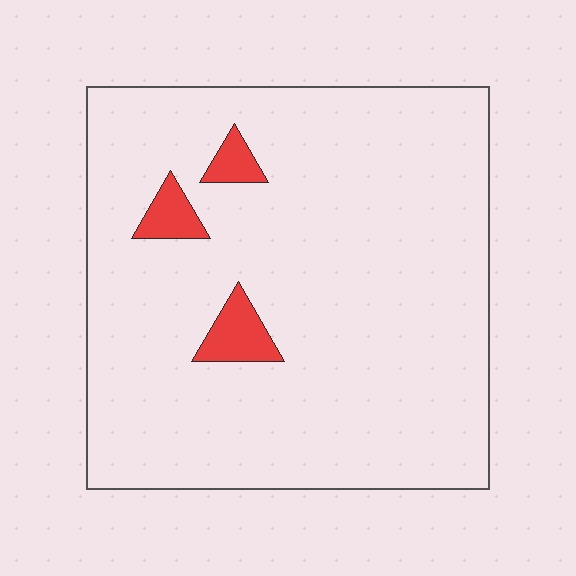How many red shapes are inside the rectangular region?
3.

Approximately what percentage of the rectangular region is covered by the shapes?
Approximately 5%.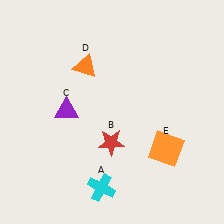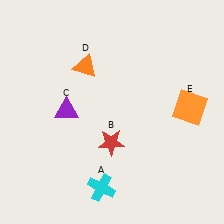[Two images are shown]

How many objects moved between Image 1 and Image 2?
1 object moved between the two images.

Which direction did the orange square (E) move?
The orange square (E) moved up.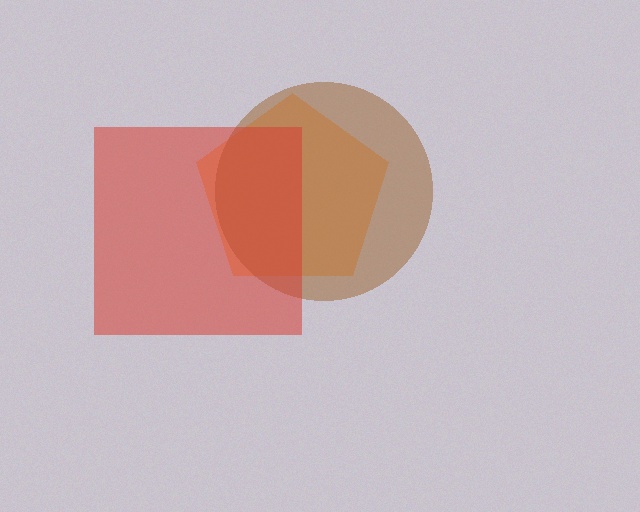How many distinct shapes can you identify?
There are 3 distinct shapes: an orange pentagon, a brown circle, a red square.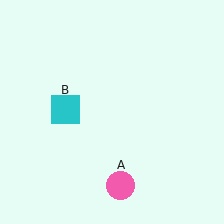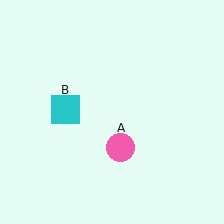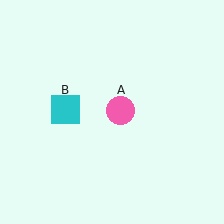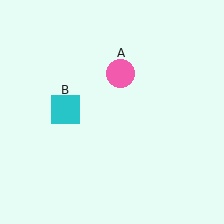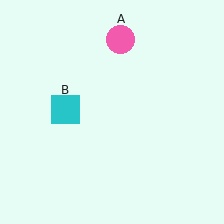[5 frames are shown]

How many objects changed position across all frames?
1 object changed position: pink circle (object A).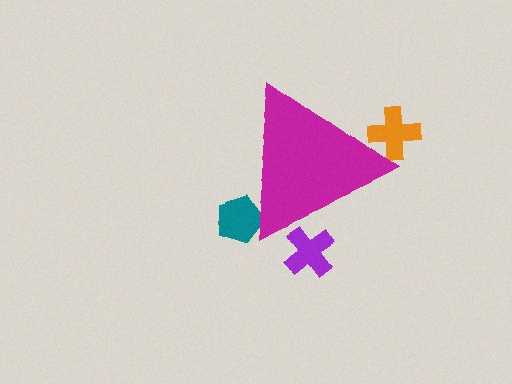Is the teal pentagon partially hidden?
Yes, the teal pentagon is partially hidden behind the magenta triangle.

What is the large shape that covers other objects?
A magenta triangle.